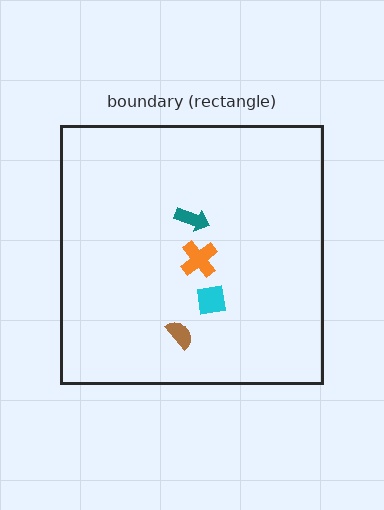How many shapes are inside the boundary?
4 inside, 0 outside.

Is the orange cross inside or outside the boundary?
Inside.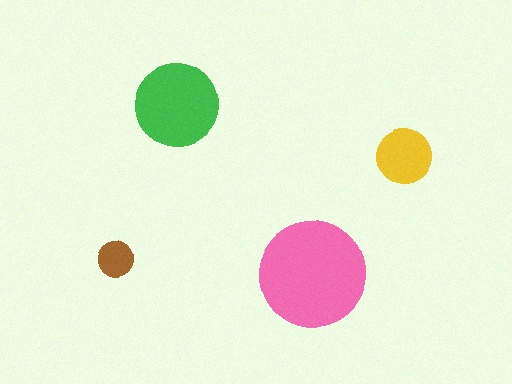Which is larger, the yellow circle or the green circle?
The green one.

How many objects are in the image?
There are 4 objects in the image.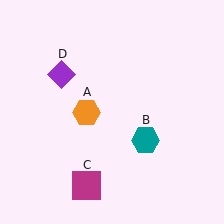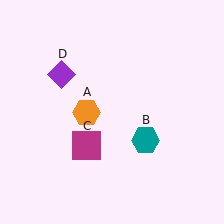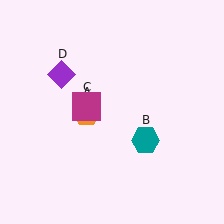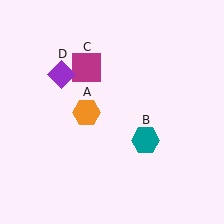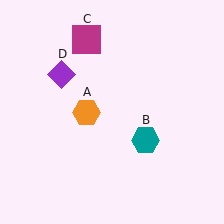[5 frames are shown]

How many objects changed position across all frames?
1 object changed position: magenta square (object C).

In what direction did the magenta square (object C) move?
The magenta square (object C) moved up.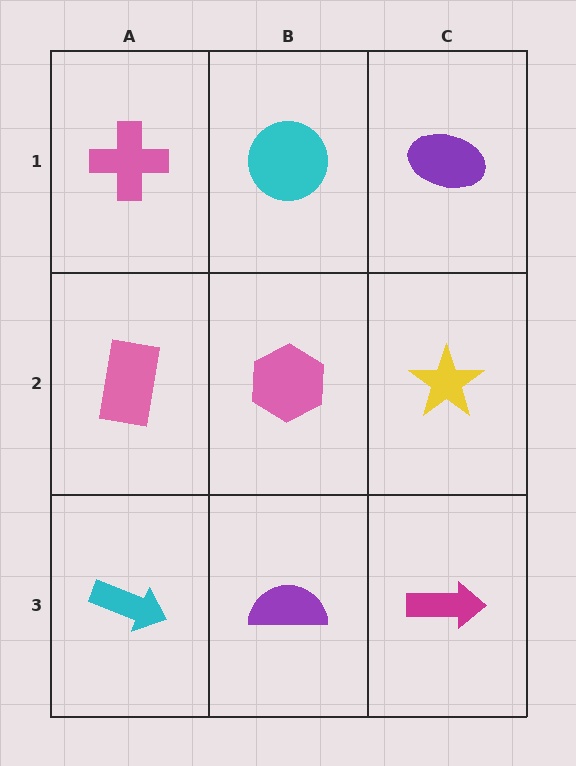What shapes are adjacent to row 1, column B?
A pink hexagon (row 2, column B), a pink cross (row 1, column A), a purple ellipse (row 1, column C).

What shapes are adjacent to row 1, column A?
A pink rectangle (row 2, column A), a cyan circle (row 1, column B).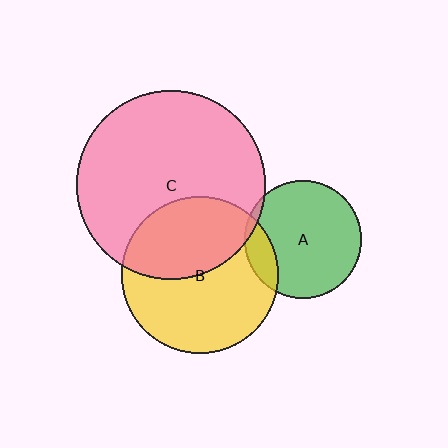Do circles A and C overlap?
Yes.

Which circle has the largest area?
Circle C (pink).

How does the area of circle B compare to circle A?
Approximately 1.8 times.